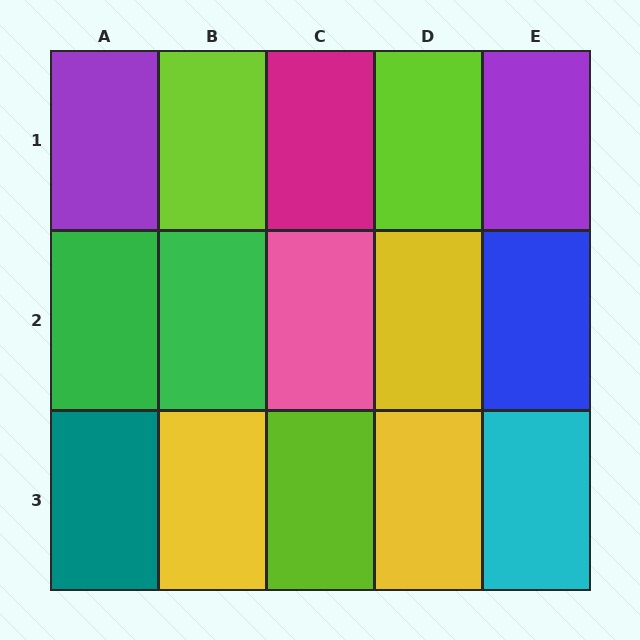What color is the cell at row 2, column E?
Blue.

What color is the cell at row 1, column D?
Lime.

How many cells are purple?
2 cells are purple.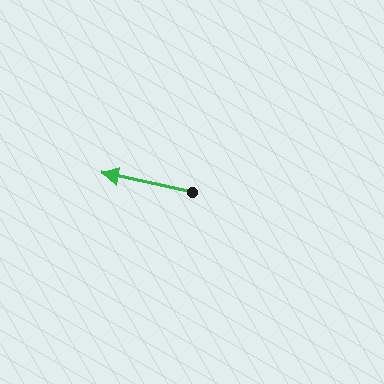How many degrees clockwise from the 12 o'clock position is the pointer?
Approximately 282 degrees.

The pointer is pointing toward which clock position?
Roughly 9 o'clock.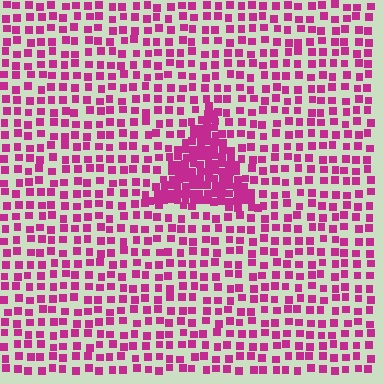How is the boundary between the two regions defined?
The boundary is defined by a change in element density (approximately 2.6x ratio). All elements are the same color, size, and shape.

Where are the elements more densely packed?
The elements are more densely packed inside the triangle boundary.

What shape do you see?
I see a triangle.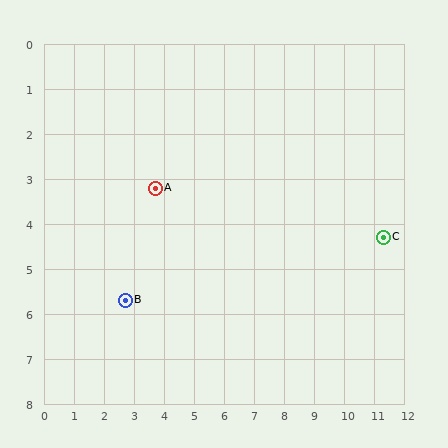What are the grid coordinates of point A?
Point A is at approximately (3.7, 3.2).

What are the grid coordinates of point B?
Point B is at approximately (2.7, 5.7).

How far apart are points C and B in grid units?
Points C and B are about 8.7 grid units apart.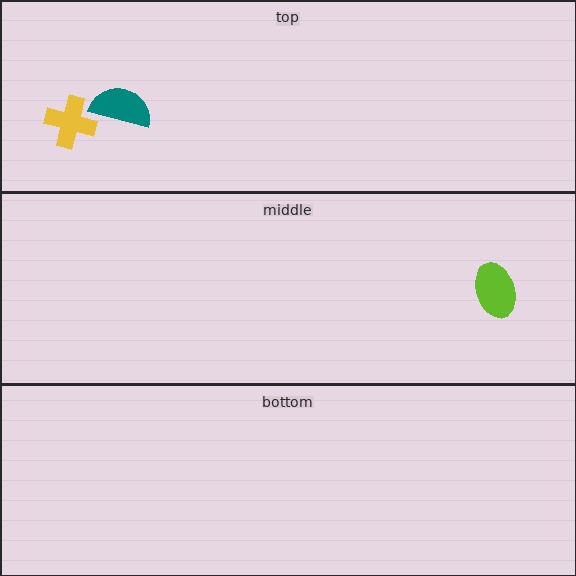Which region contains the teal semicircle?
The top region.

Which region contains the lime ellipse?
The middle region.